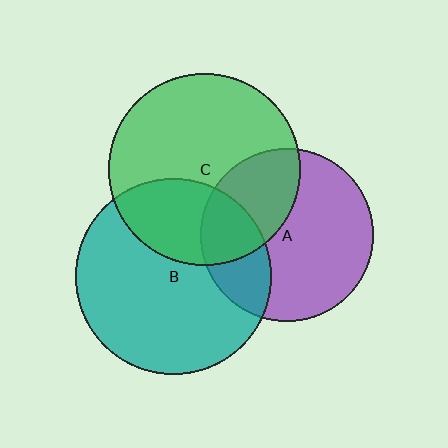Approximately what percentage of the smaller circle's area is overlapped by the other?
Approximately 25%.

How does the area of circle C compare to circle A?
Approximately 1.2 times.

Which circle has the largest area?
Circle B (teal).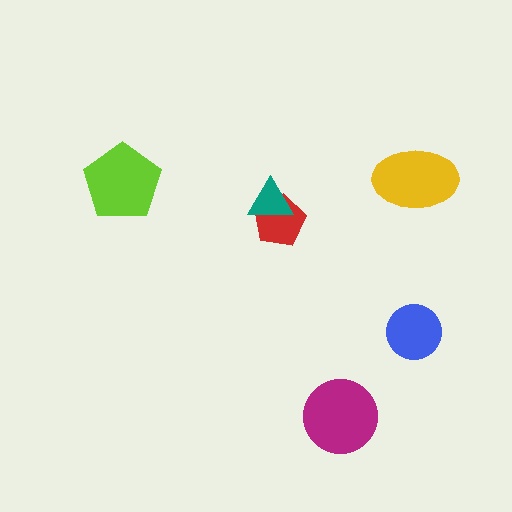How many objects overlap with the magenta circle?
0 objects overlap with the magenta circle.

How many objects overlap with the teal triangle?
1 object overlaps with the teal triangle.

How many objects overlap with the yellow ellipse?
0 objects overlap with the yellow ellipse.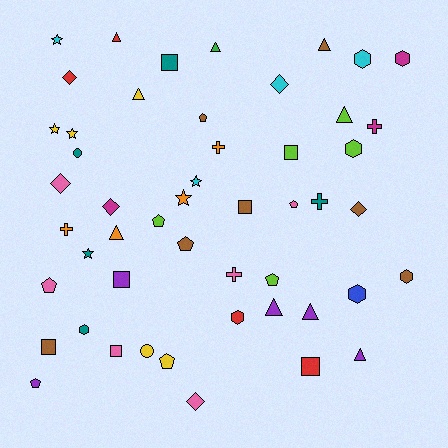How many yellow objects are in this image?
There are 5 yellow objects.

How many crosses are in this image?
There are 5 crosses.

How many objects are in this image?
There are 50 objects.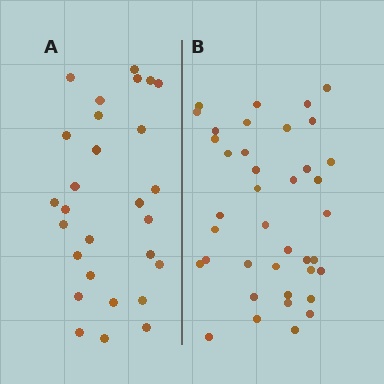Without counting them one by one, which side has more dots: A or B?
Region B (the right region) has more dots.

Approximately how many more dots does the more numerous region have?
Region B has roughly 12 or so more dots than region A.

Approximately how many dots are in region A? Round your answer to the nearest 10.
About 30 dots. (The exact count is 28, which rounds to 30.)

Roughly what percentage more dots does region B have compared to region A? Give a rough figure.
About 40% more.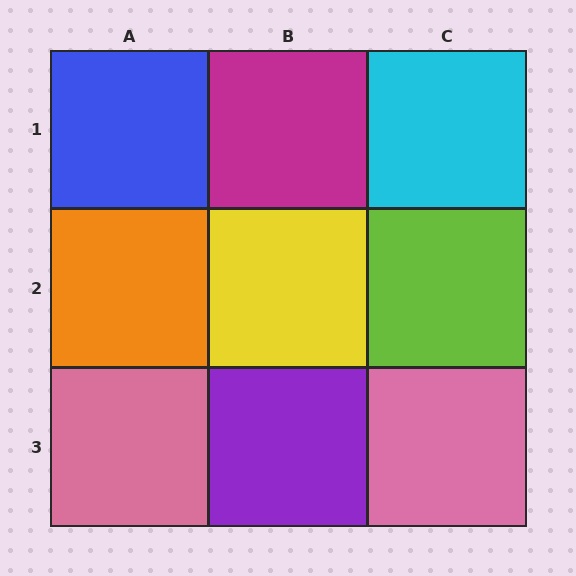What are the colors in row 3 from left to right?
Pink, purple, pink.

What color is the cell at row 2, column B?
Yellow.